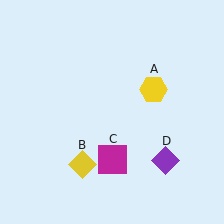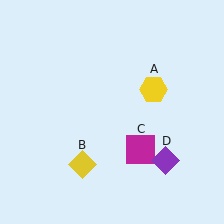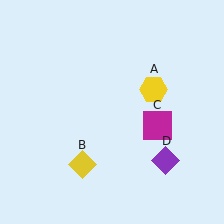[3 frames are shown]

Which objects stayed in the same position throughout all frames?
Yellow hexagon (object A) and yellow diamond (object B) and purple diamond (object D) remained stationary.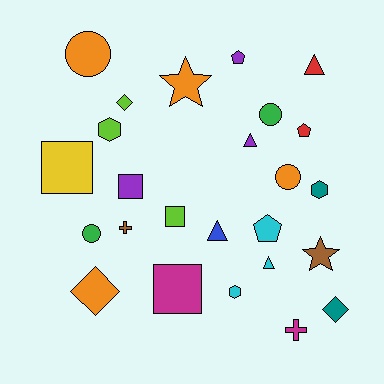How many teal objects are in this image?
There are 2 teal objects.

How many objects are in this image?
There are 25 objects.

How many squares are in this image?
There are 4 squares.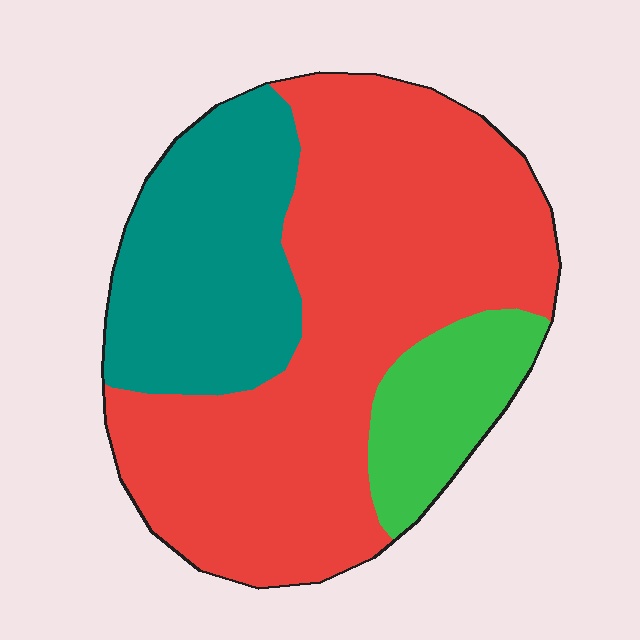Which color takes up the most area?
Red, at roughly 60%.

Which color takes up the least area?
Green, at roughly 15%.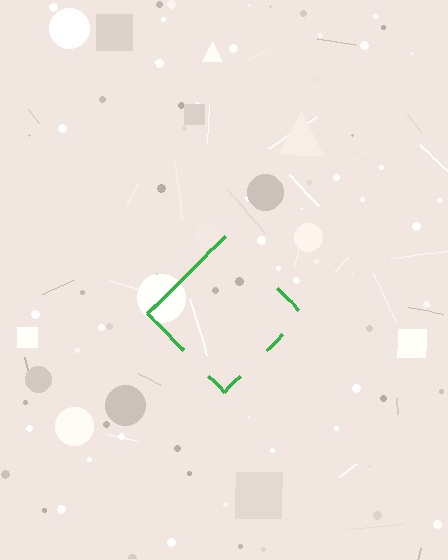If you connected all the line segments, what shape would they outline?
They would outline a diamond.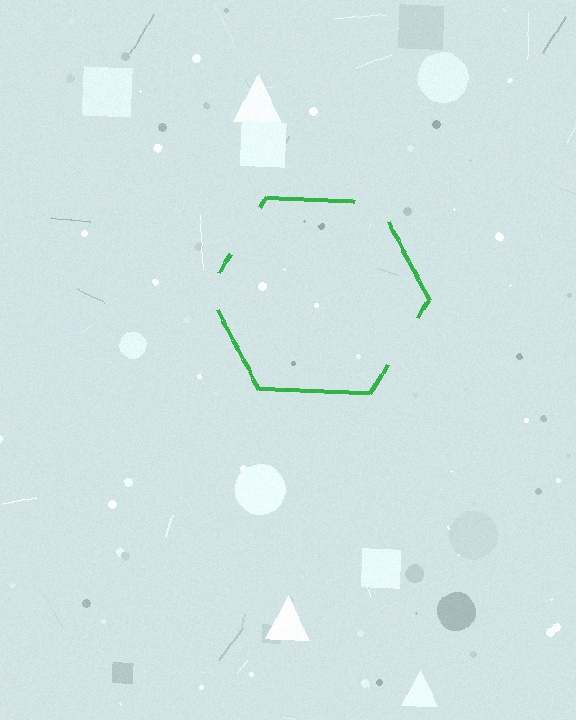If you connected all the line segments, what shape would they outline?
They would outline a hexagon.